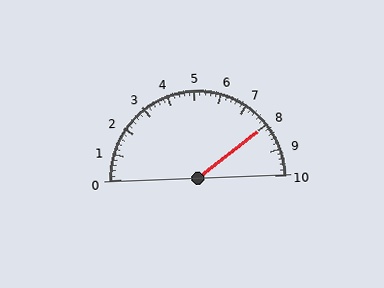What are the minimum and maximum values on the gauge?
The gauge ranges from 0 to 10.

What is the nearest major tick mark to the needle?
The nearest major tick mark is 8.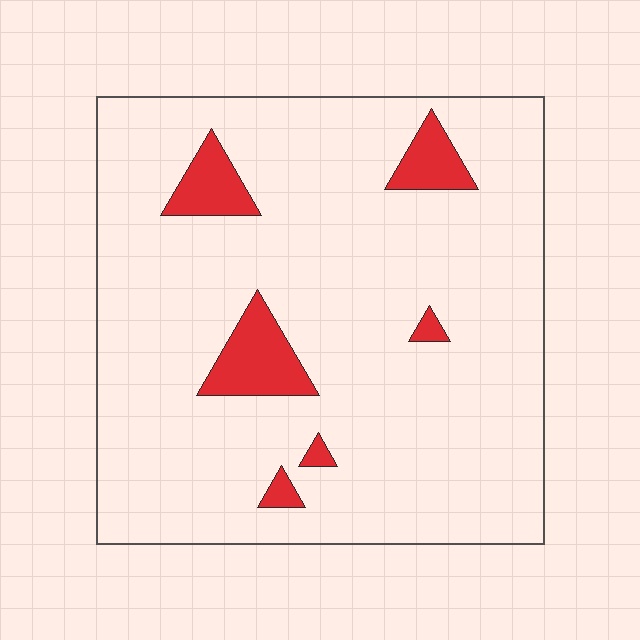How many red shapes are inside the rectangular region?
6.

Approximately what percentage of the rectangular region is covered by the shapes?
Approximately 10%.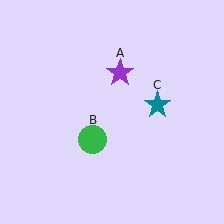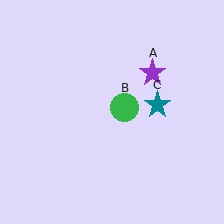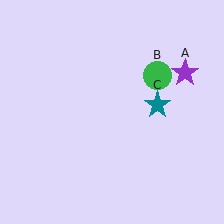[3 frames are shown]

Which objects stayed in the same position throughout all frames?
Teal star (object C) remained stationary.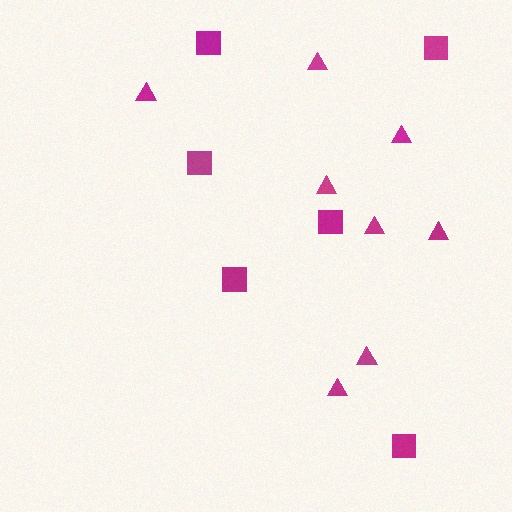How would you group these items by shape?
There are 2 groups: one group of triangles (8) and one group of squares (6).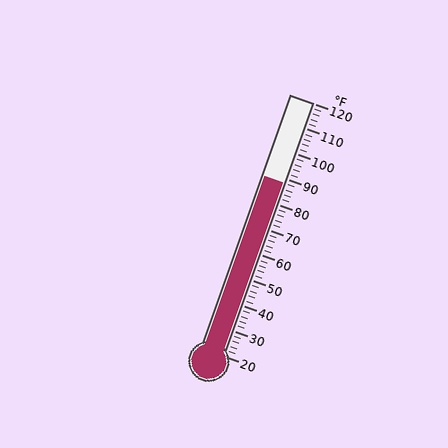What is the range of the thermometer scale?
The thermometer scale ranges from 20°F to 120°F.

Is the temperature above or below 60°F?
The temperature is above 60°F.